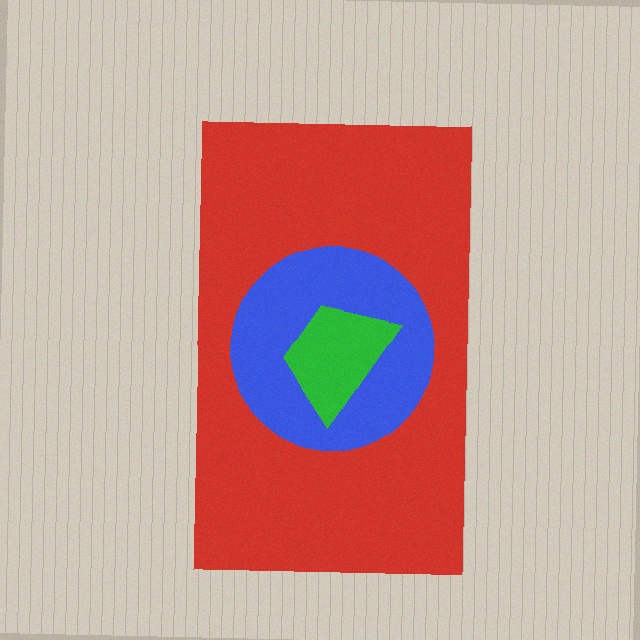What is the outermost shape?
The red rectangle.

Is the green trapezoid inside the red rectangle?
Yes.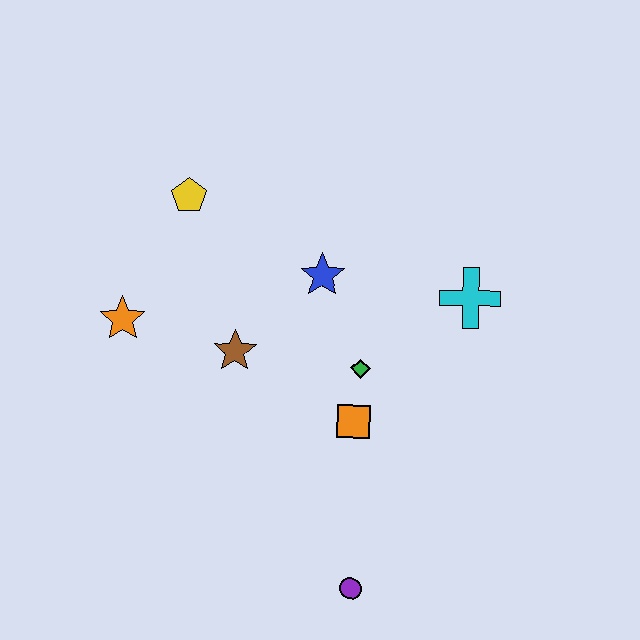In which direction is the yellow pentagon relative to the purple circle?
The yellow pentagon is above the purple circle.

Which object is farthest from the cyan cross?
The orange star is farthest from the cyan cross.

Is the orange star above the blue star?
No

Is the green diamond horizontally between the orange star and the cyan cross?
Yes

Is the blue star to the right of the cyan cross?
No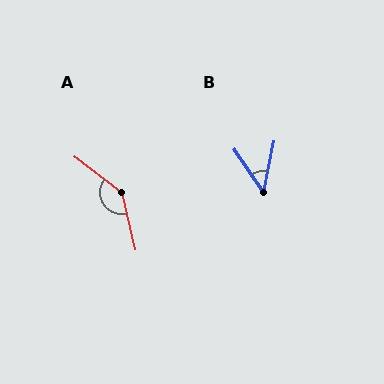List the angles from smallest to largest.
B (45°), A (141°).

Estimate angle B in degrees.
Approximately 45 degrees.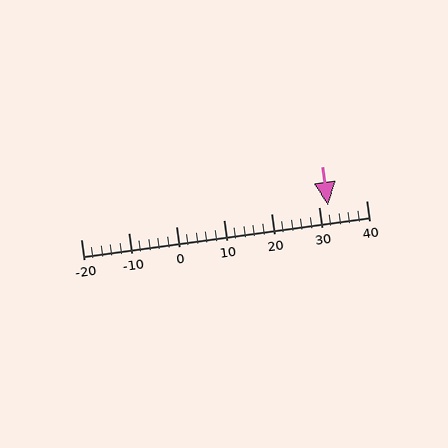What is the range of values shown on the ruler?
The ruler shows values from -20 to 40.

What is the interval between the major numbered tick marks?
The major tick marks are spaced 10 units apart.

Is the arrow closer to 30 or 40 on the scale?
The arrow is closer to 30.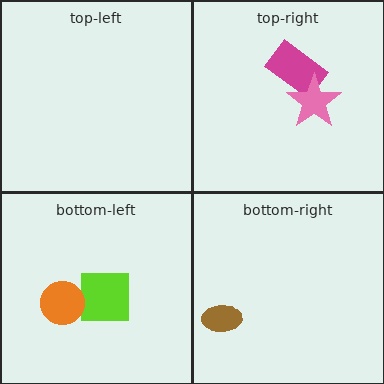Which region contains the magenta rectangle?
The top-right region.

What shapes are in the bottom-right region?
The brown ellipse.